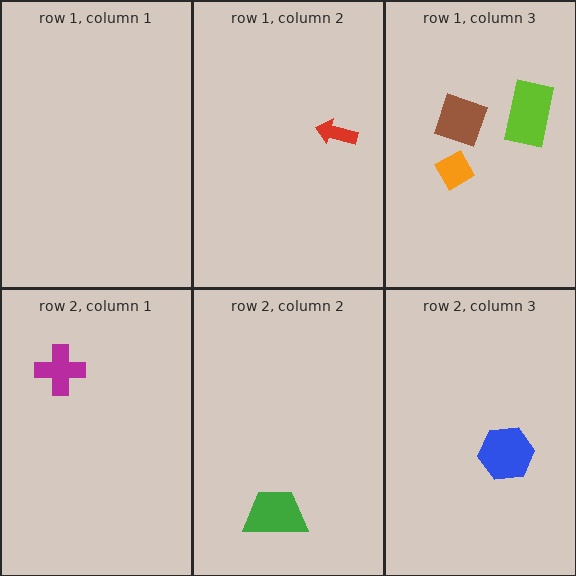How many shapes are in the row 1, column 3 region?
3.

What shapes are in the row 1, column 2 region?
The red arrow.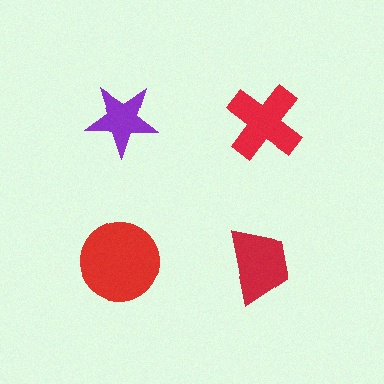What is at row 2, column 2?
A red trapezoid.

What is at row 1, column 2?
A red cross.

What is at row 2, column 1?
A red circle.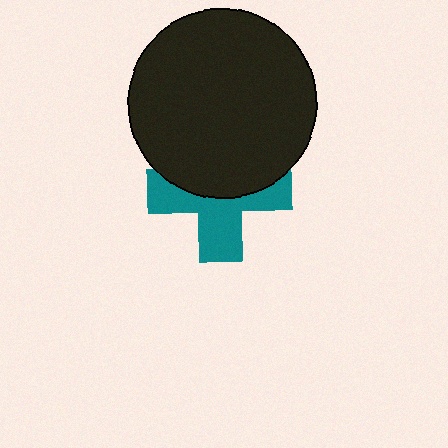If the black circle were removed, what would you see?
You would see the complete teal cross.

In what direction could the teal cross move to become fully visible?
The teal cross could move down. That would shift it out from behind the black circle entirely.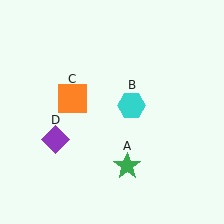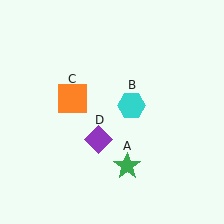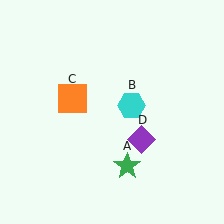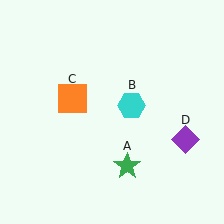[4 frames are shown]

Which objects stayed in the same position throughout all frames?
Green star (object A) and cyan hexagon (object B) and orange square (object C) remained stationary.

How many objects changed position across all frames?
1 object changed position: purple diamond (object D).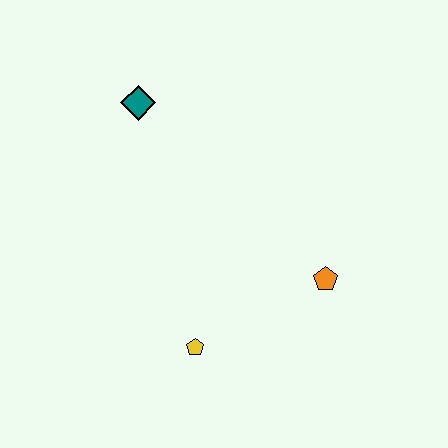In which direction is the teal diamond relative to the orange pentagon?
The teal diamond is to the left of the orange pentagon.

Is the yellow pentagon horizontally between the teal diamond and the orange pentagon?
Yes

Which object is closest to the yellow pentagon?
The orange pentagon is closest to the yellow pentagon.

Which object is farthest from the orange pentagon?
The teal diamond is farthest from the orange pentagon.